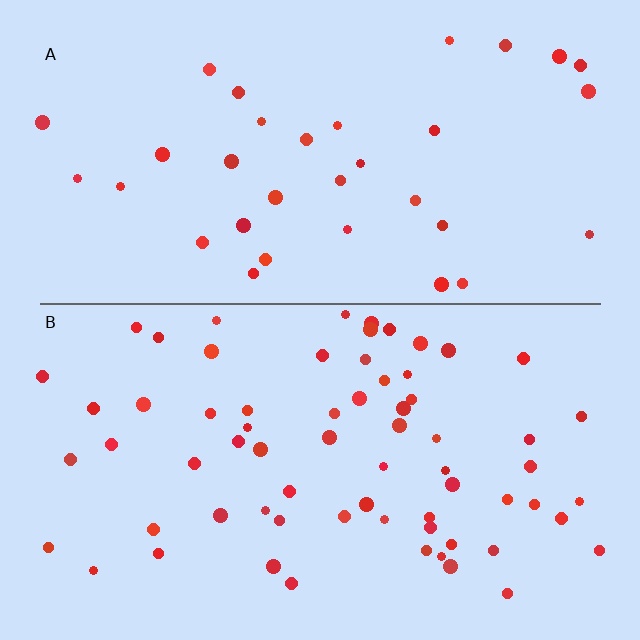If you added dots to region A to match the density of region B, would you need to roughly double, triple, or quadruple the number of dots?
Approximately double.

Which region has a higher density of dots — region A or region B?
B (the bottom).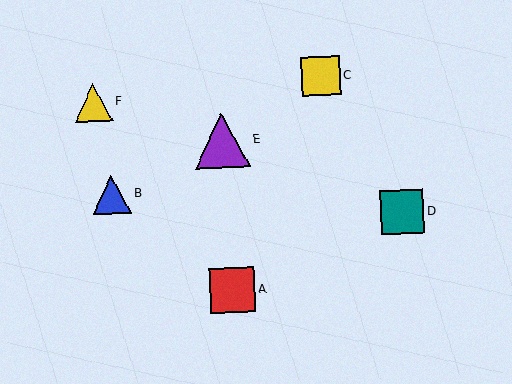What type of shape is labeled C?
Shape C is a yellow square.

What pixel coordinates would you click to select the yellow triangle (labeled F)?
Click at (93, 103) to select the yellow triangle F.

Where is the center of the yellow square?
The center of the yellow square is at (321, 76).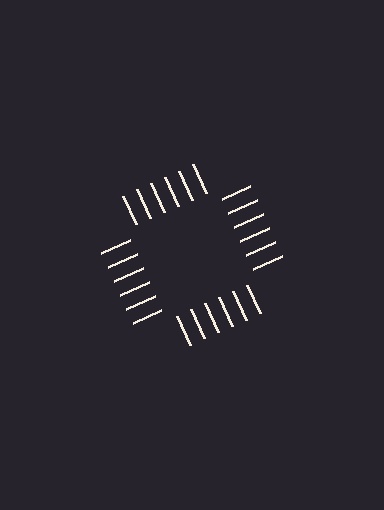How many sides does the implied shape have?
4 sides — the line-ends trace a square.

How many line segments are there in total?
24 — 6 along each of the 4 edges.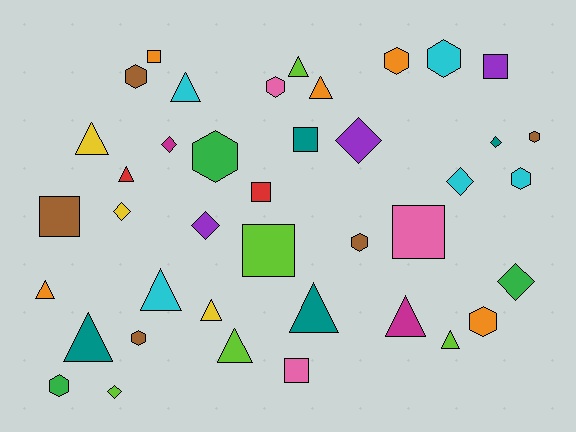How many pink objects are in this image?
There are 3 pink objects.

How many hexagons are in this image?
There are 11 hexagons.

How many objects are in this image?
There are 40 objects.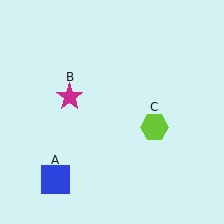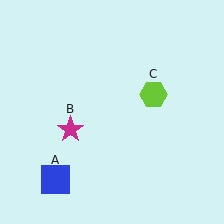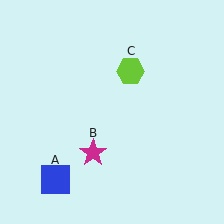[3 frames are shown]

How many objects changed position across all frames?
2 objects changed position: magenta star (object B), lime hexagon (object C).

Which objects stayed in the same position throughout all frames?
Blue square (object A) remained stationary.